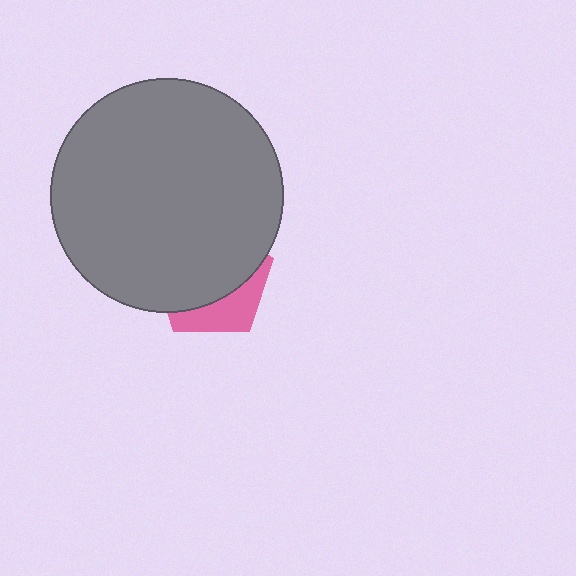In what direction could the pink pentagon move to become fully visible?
The pink pentagon could move down. That would shift it out from behind the gray circle entirely.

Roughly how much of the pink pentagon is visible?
A small part of it is visible (roughly 30%).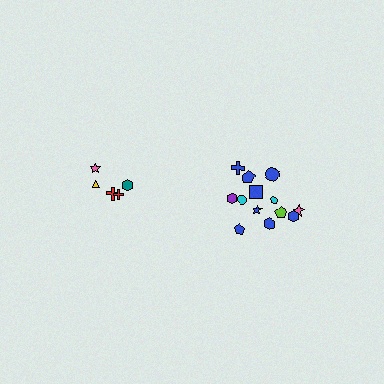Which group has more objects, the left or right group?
The right group.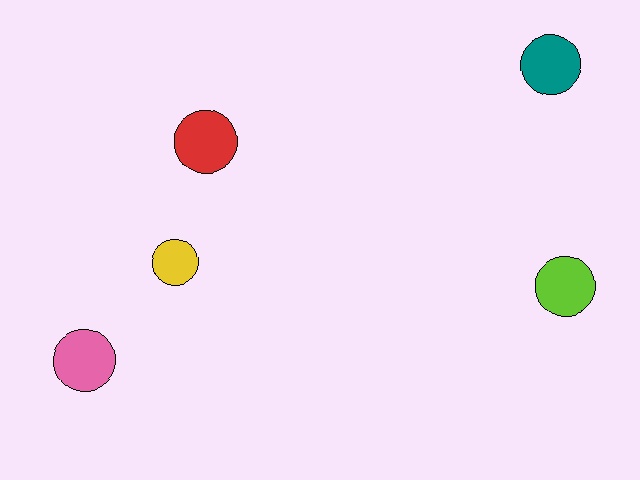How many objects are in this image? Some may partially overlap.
There are 5 objects.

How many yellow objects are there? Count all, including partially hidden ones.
There is 1 yellow object.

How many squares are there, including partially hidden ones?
There are no squares.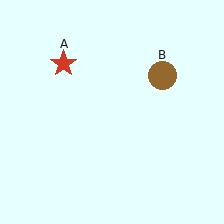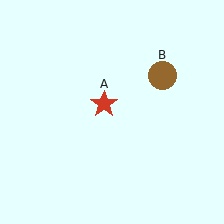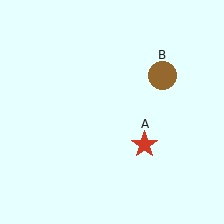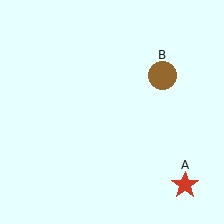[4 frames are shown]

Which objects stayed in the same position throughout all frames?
Brown circle (object B) remained stationary.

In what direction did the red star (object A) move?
The red star (object A) moved down and to the right.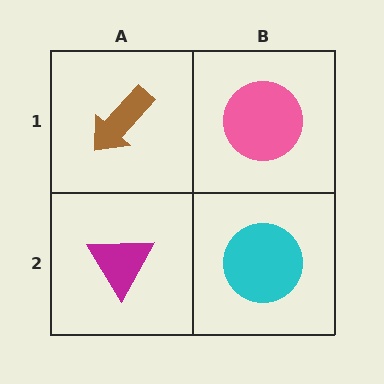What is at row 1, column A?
A brown arrow.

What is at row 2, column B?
A cyan circle.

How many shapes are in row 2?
2 shapes.